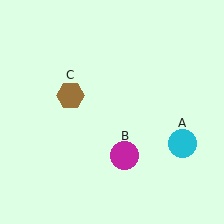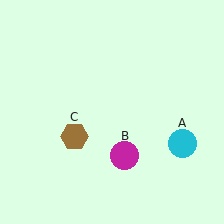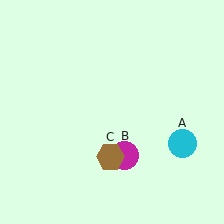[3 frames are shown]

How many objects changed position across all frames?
1 object changed position: brown hexagon (object C).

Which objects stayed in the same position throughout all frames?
Cyan circle (object A) and magenta circle (object B) remained stationary.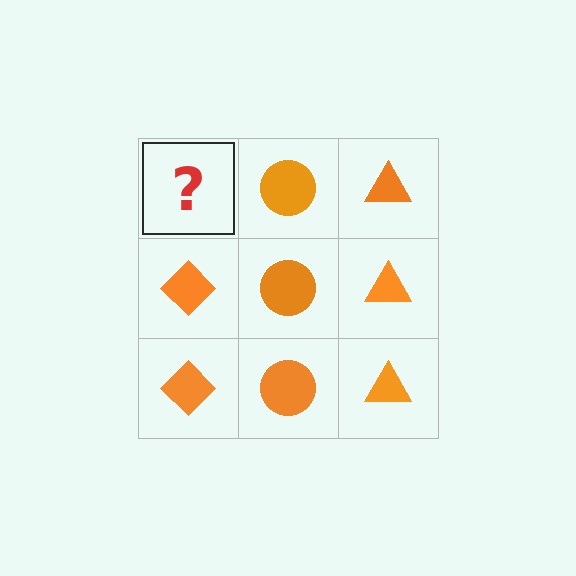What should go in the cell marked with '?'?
The missing cell should contain an orange diamond.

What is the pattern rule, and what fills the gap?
The rule is that each column has a consistent shape. The gap should be filled with an orange diamond.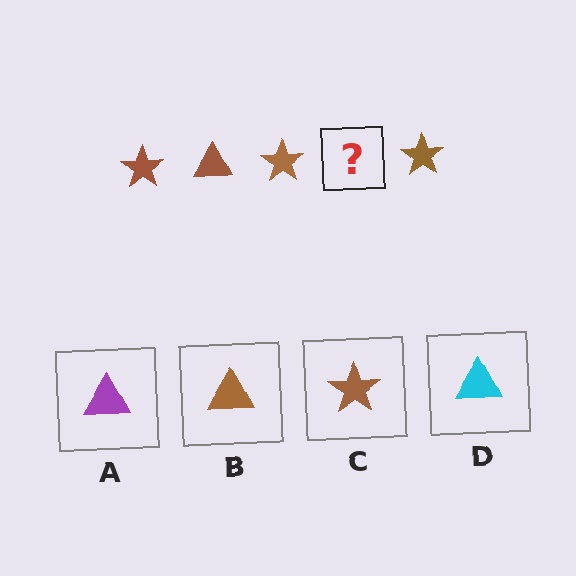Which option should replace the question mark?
Option B.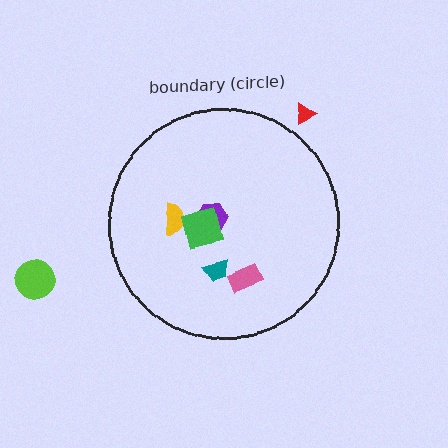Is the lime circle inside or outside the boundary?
Outside.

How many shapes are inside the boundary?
5 inside, 2 outside.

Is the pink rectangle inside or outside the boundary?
Inside.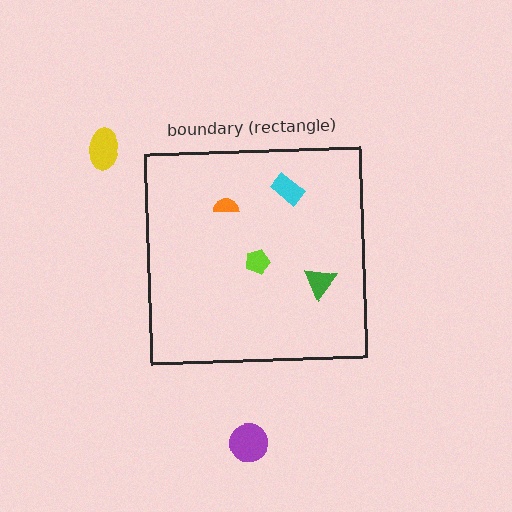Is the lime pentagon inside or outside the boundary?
Inside.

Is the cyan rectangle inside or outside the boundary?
Inside.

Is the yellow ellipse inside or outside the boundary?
Outside.